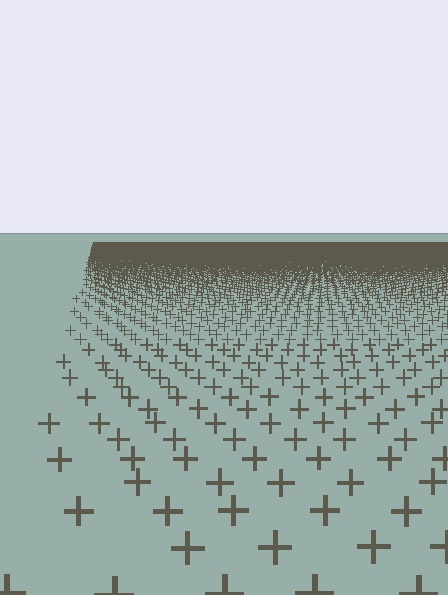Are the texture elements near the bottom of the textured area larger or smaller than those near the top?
Larger. Near the bottom, elements are closer to the viewer and appear at a bigger on-screen size.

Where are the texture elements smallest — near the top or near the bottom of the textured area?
Near the top.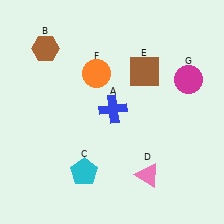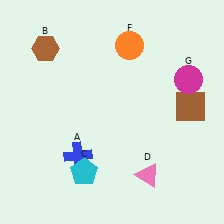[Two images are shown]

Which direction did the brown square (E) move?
The brown square (E) moved right.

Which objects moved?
The objects that moved are: the blue cross (A), the brown square (E), the orange circle (F).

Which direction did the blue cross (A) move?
The blue cross (A) moved down.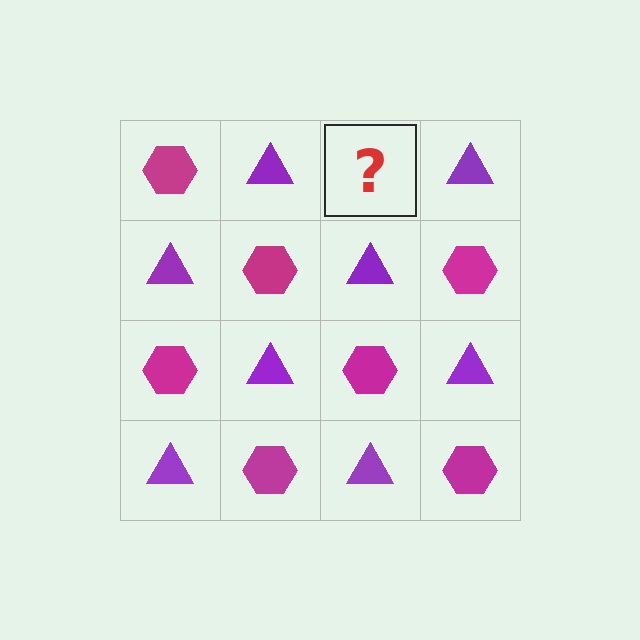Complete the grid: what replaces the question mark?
The question mark should be replaced with a magenta hexagon.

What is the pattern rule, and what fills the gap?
The rule is that it alternates magenta hexagon and purple triangle in a checkerboard pattern. The gap should be filled with a magenta hexagon.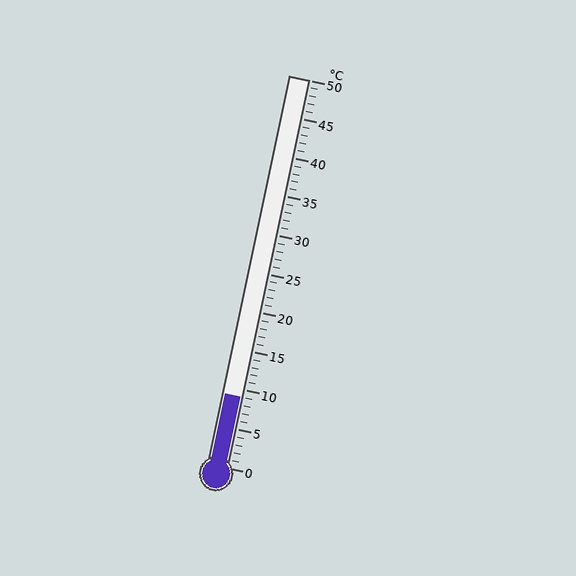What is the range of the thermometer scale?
The thermometer scale ranges from 0°C to 50°C.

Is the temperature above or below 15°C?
The temperature is below 15°C.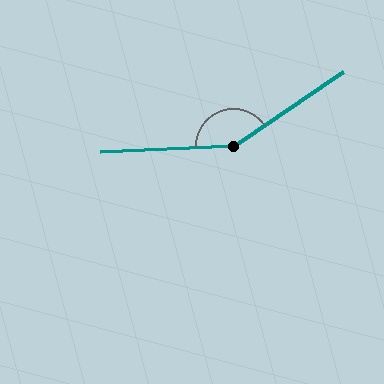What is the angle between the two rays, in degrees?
Approximately 148 degrees.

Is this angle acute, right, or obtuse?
It is obtuse.